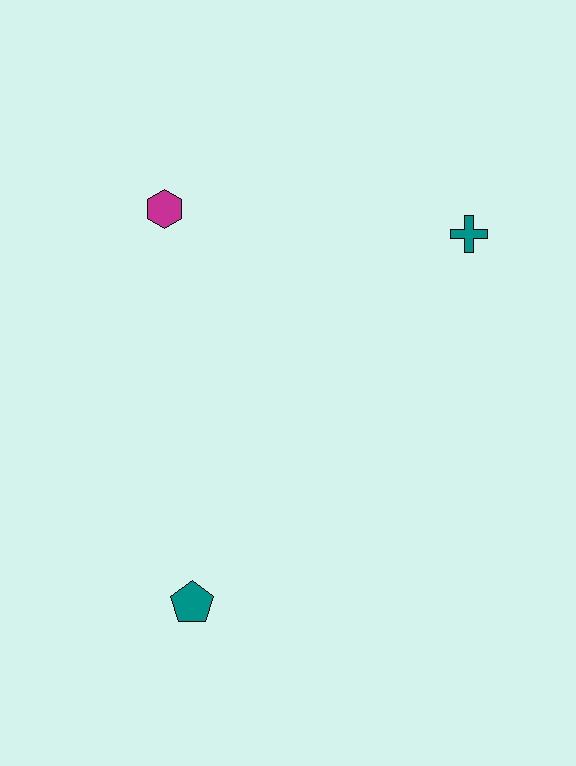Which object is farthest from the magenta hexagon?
The teal pentagon is farthest from the magenta hexagon.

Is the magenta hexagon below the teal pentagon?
No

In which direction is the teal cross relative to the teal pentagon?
The teal cross is above the teal pentagon.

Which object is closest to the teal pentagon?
The magenta hexagon is closest to the teal pentagon.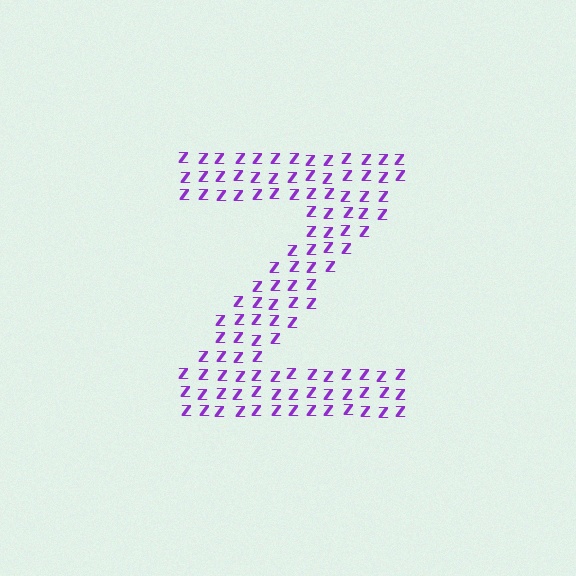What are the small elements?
The small elements are letter Z's.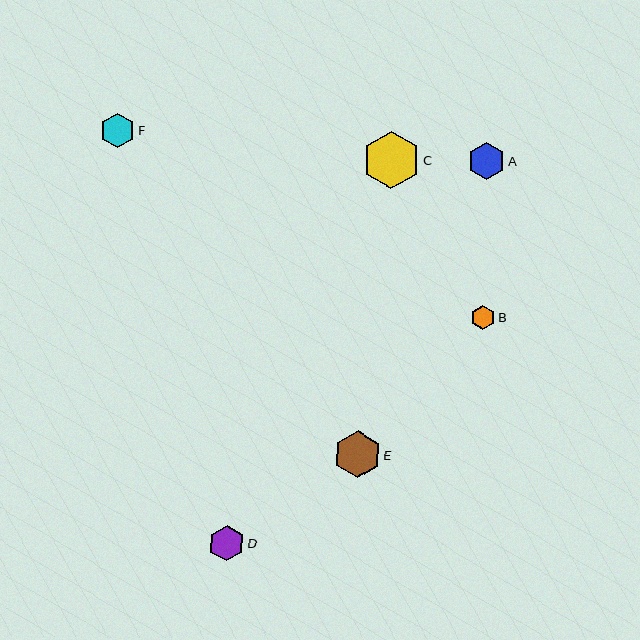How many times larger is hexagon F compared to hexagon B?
Hexagon F is approximately 1.4 times the size of hexagon B.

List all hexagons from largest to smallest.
From largest to smallest: C, E, A, D, F, B.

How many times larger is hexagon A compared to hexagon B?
Hexagon A is approximately 1.5 times the size of hexagon B.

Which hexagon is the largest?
Hexagon C is the largest with a size of approximately 57 pixels.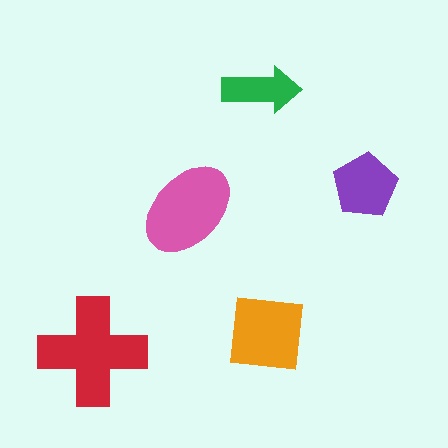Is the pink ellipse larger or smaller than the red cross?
Smaller.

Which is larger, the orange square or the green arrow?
The orange square.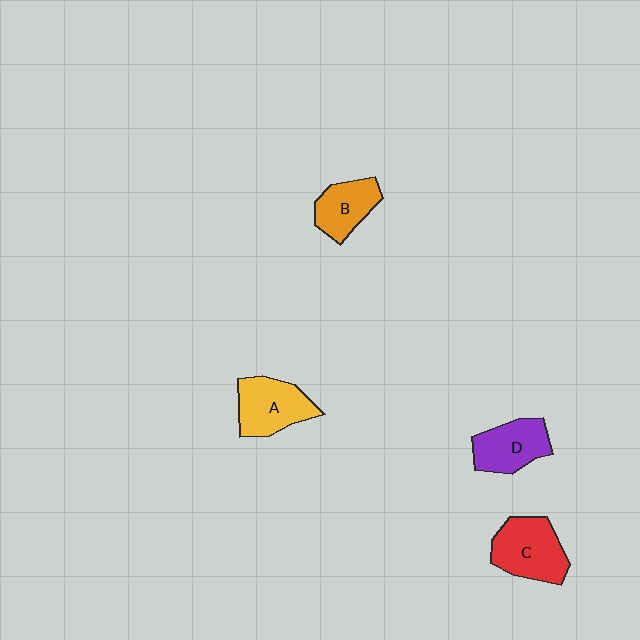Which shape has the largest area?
Shape C (red).